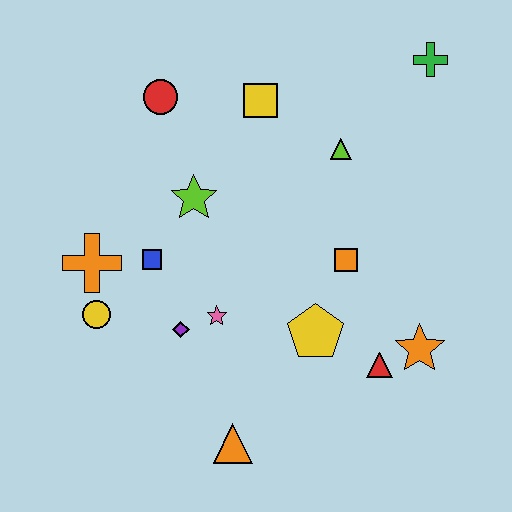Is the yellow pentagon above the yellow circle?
No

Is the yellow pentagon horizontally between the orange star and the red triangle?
No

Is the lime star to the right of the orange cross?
Yes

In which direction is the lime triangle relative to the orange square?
The lime triangle is above the orange square.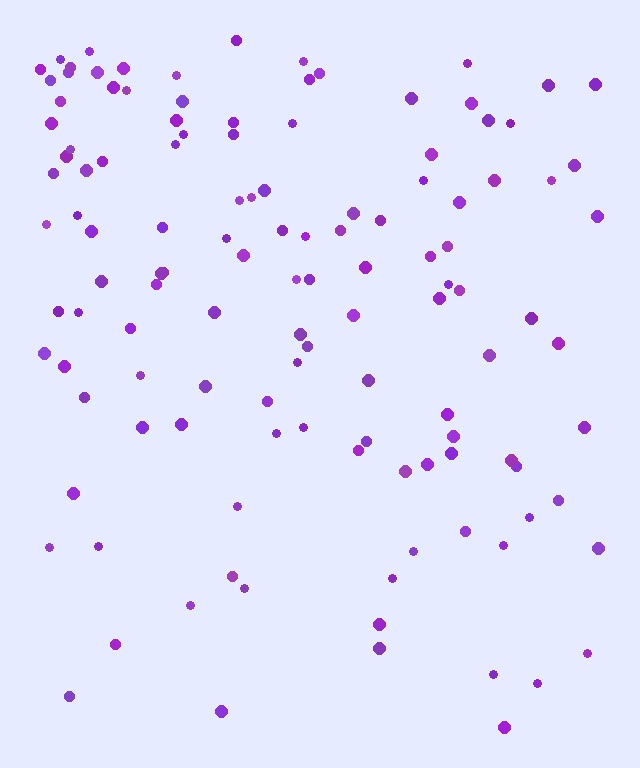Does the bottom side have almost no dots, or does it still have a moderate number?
Still a moderate number, just noticeably fewer than the top.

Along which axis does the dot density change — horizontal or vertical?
Vertical.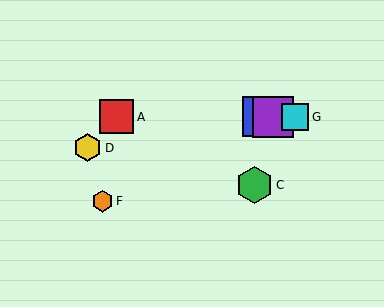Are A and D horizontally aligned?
No, A is at y≈117 and D is at y≈148.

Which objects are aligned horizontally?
Objects A, B, E, G are aligned horizontally.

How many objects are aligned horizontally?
4 objects (A, B, E, G) are aligned horizontally.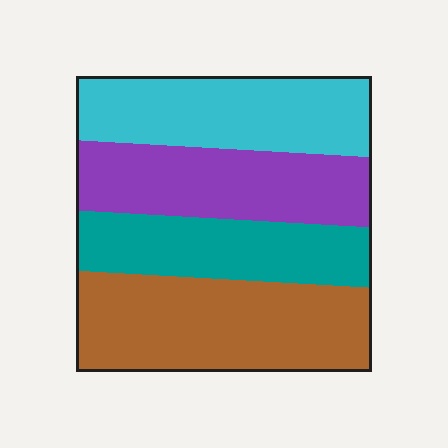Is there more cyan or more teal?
Cyan.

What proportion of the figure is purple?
Purple covers 24% of the figure.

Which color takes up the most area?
Brown, at roughly 30%.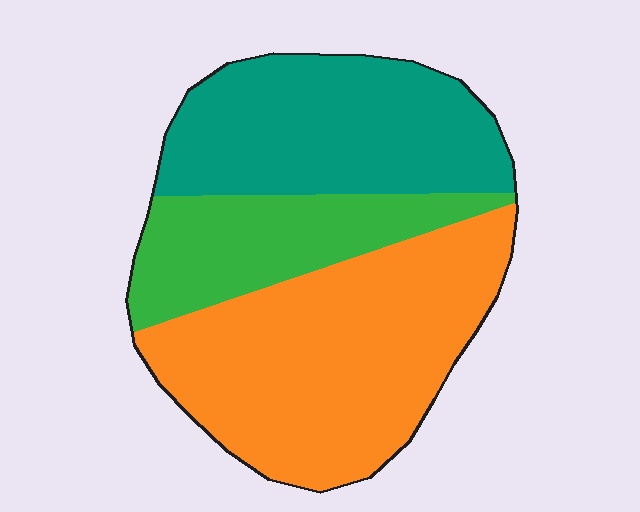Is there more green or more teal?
Teal.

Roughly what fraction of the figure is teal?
Teal takes up about one third (1/3) of the figure.